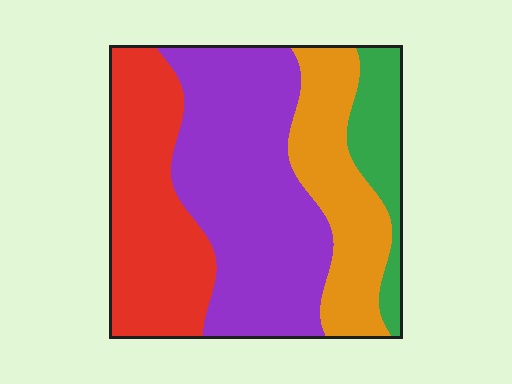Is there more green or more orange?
Orange.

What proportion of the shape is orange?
Orange covers around 20% of the shape.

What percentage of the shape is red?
Red takes up about one quarter (1/4) of the shape.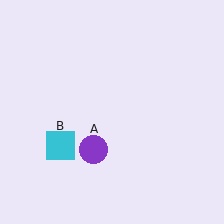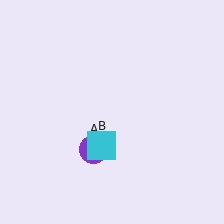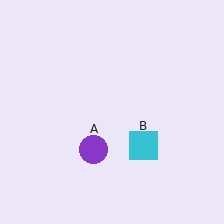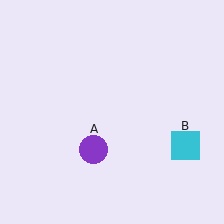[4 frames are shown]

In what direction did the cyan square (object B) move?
The cyan square (object B) moved right.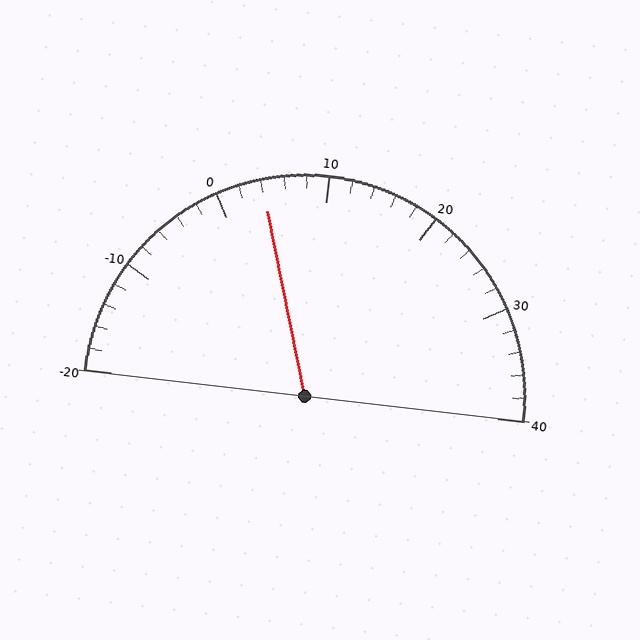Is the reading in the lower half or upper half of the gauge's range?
The reading is in the lower half of the range (-20 to 40).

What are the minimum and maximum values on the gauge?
The gauge ranges from -20 to 40.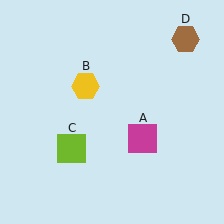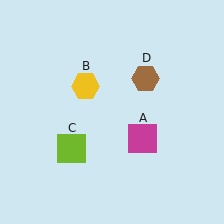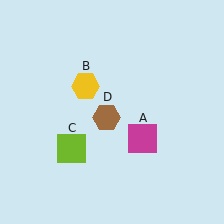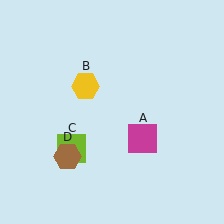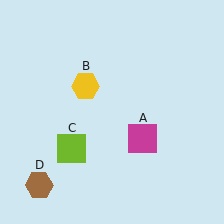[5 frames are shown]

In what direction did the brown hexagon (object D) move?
The brown hexagon (object D) moved down and to the left.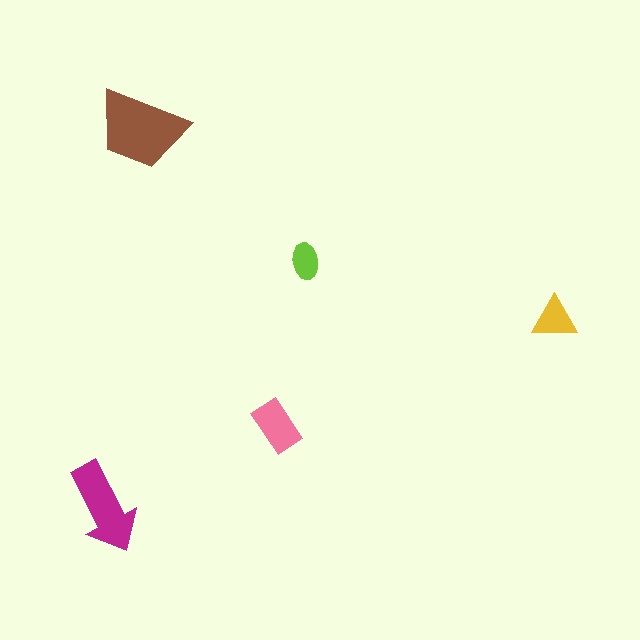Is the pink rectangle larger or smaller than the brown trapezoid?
Smaller.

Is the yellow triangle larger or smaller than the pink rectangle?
Smaller.